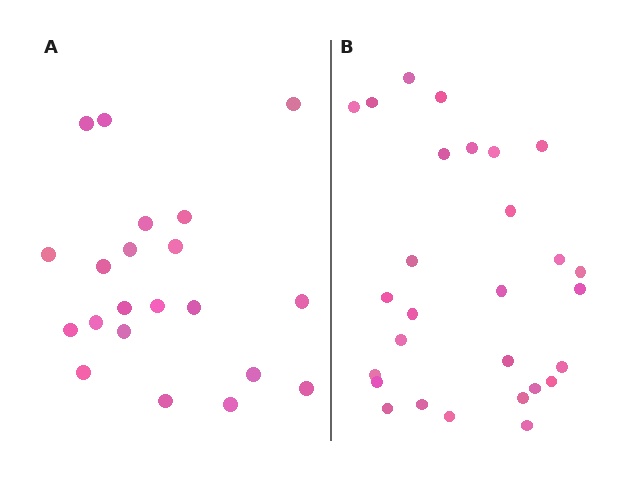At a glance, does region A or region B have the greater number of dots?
Region B (the right region) has more dots.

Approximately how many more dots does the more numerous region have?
Region B has roughly 8 or so more dots than region A.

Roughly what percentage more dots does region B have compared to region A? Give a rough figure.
About 35% more.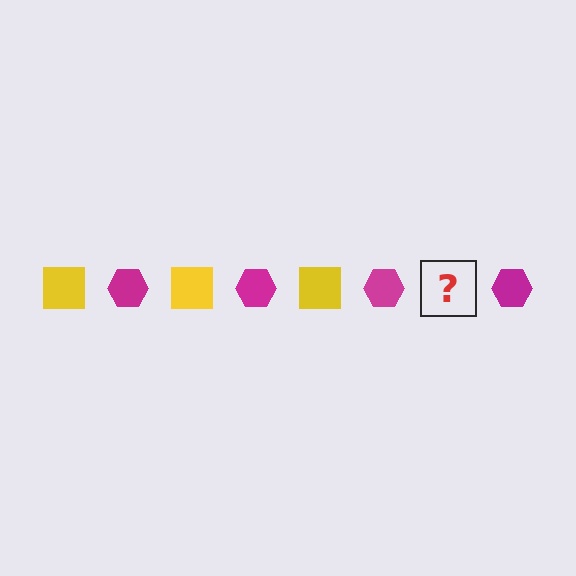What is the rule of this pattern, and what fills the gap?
The rule is that the pattern alternates between yellow square and magenta hexagon. The gap should be filled with a yellow square.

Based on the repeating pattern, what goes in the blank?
The blank should be a yellow square.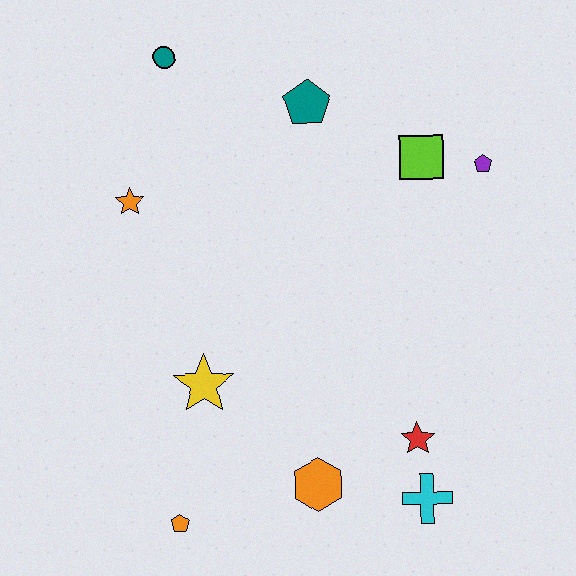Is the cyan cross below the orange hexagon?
Yes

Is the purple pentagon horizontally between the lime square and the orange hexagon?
No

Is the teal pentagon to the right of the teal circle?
Yes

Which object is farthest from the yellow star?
The purple pentagon is farthest from the yellow star.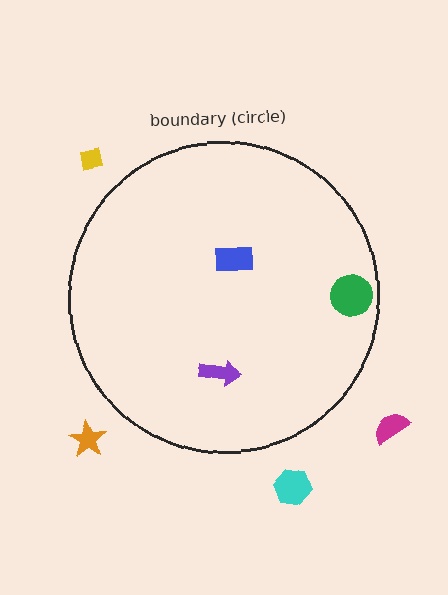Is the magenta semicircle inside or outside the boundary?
Outside.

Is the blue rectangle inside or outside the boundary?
Inside.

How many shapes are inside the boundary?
3 inside, 4 outside.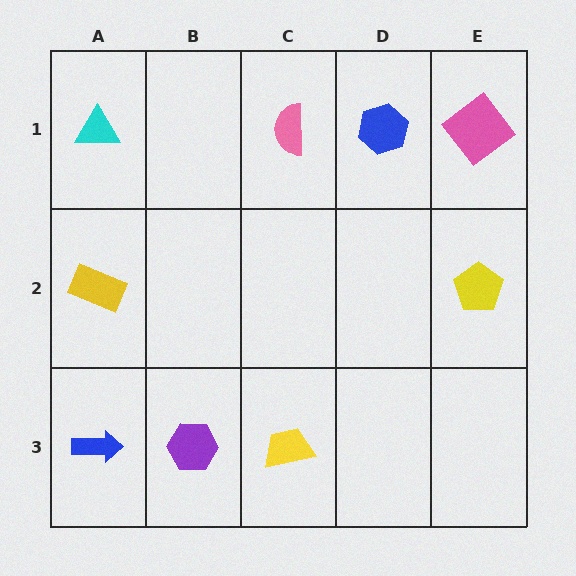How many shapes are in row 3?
3 shapes.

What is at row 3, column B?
A purple hexagon.